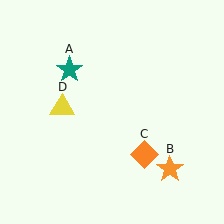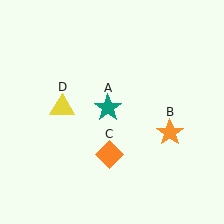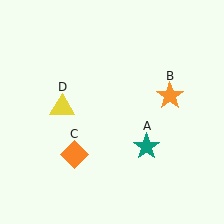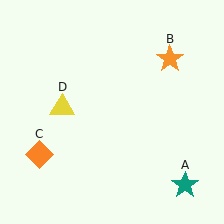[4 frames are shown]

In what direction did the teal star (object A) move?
The teal star (object A) moved down and to the right.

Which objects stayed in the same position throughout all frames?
Yellow triangle (object D) remained stationary.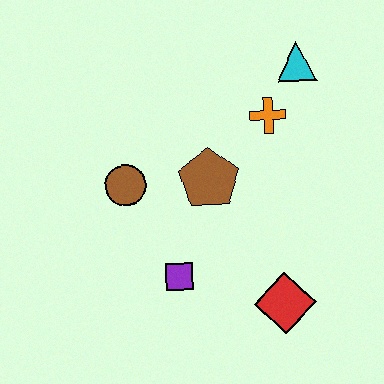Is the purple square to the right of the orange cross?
No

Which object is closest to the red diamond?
The purple square is closest to the red diamond.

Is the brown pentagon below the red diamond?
No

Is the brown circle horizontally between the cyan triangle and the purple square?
No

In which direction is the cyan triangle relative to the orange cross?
The cyan triangle is above the orange cross.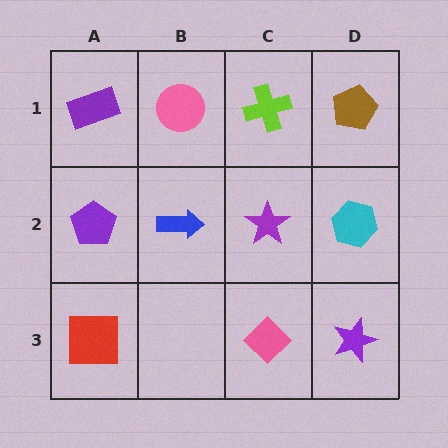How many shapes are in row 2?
4 shapes.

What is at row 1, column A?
A purple rectangle.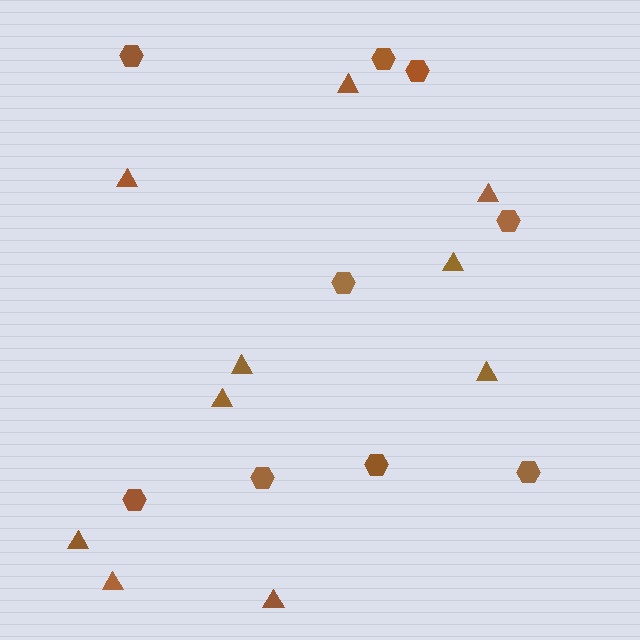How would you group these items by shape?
There are 2 groups: one group of triangles (10) and one group of hexagons (9).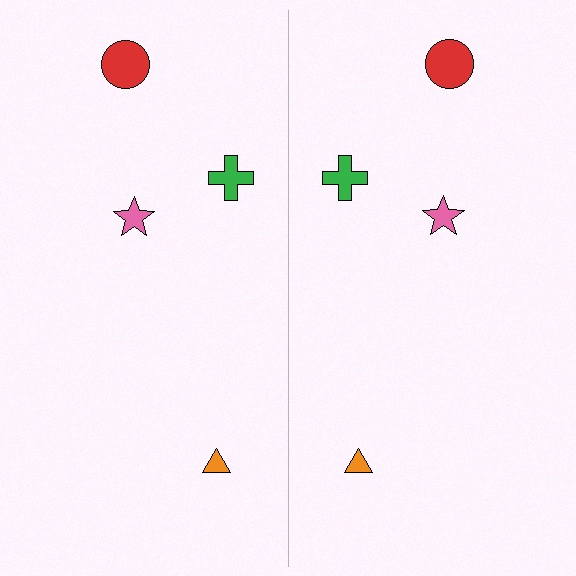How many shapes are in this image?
There are 8 shapes in this image.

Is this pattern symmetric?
Yes, this pattern has bilateral (reflection) symmetry.